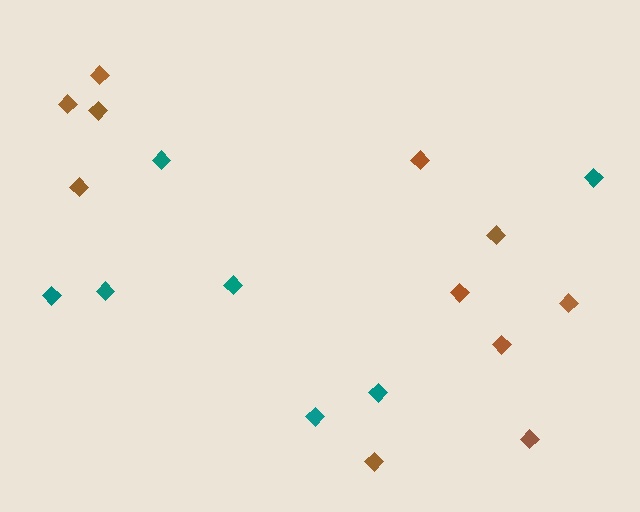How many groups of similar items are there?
There are 2 groups: one group of brown diamonds (11) and one group of teal diamonds (7).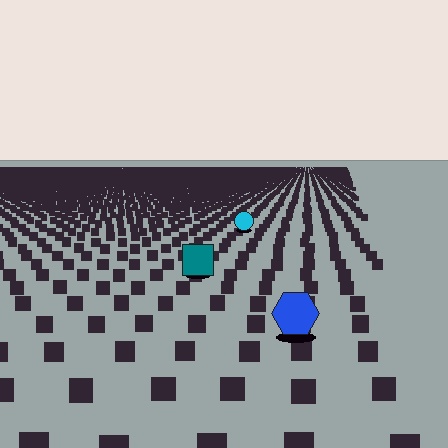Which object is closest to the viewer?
The blue hexagon is closest. The texture marks near it are larger and more spread out.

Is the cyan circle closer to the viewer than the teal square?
No. The teal square is closer — you can tell from the texture gradient: the ground texture is coarser near it.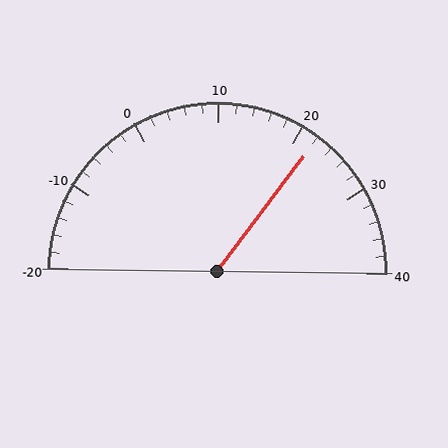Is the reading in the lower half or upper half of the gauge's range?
The reading is in the upper half of the range (-20 to 40).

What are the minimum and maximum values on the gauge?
The gauge ranges from -20 to 40.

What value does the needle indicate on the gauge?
The needle indicates approximately 22.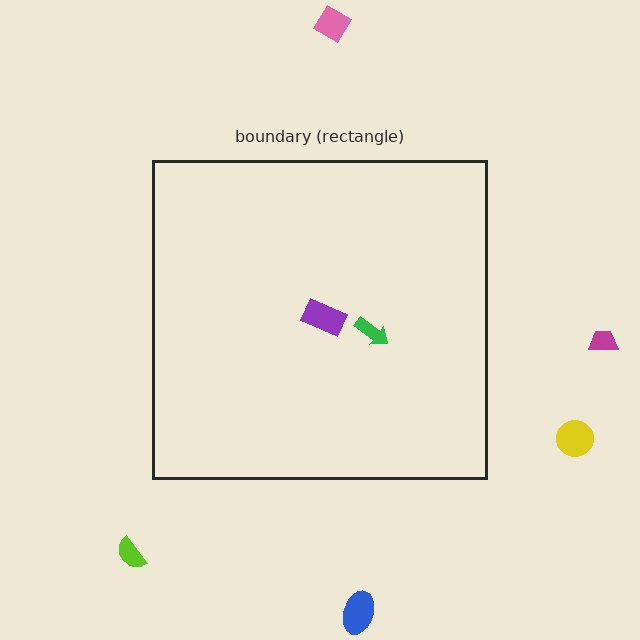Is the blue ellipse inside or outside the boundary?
Outside.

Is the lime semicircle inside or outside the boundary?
Outside.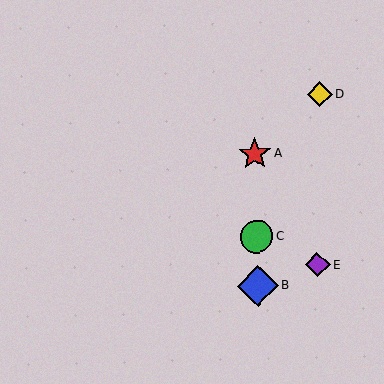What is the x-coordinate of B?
Object B is at x≈258.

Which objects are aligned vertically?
Objects A, B, C are aligned vertically.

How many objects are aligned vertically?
3 objects (A, B, C) are aligned vertically.